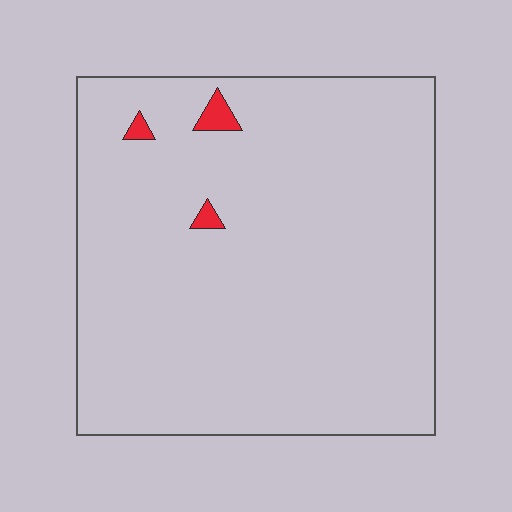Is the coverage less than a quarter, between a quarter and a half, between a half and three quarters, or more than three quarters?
Less than a quarter.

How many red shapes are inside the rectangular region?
3.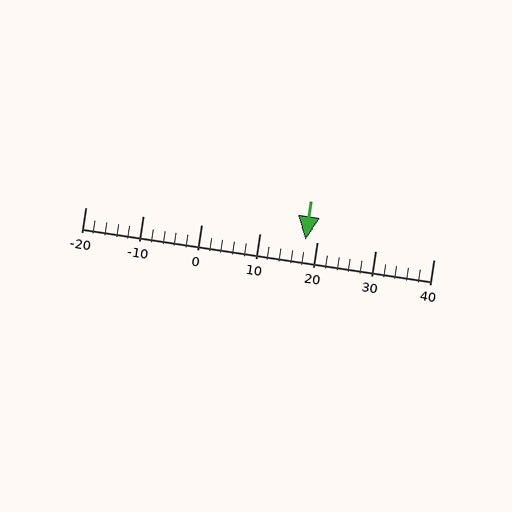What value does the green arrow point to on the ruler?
The green arrow points to approximately 18.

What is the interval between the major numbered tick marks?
The major tick marks are spaced 10 units apart.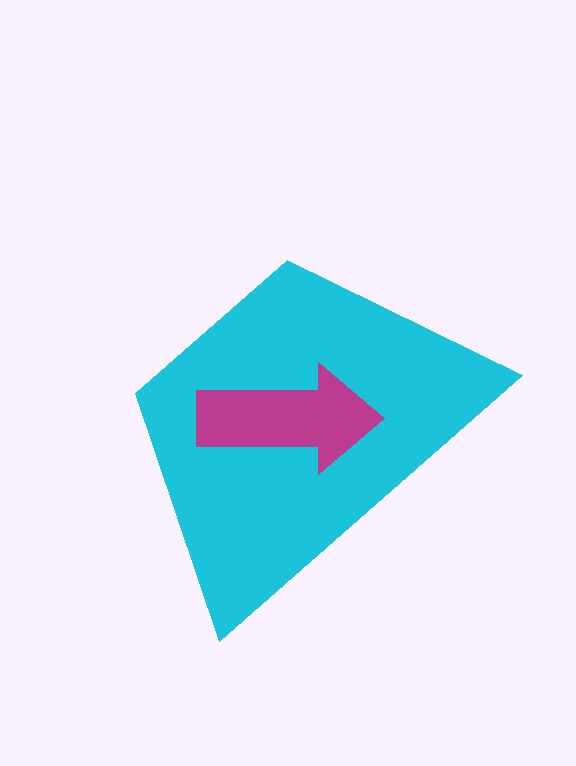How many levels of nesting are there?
2.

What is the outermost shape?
The cyan trapezoid.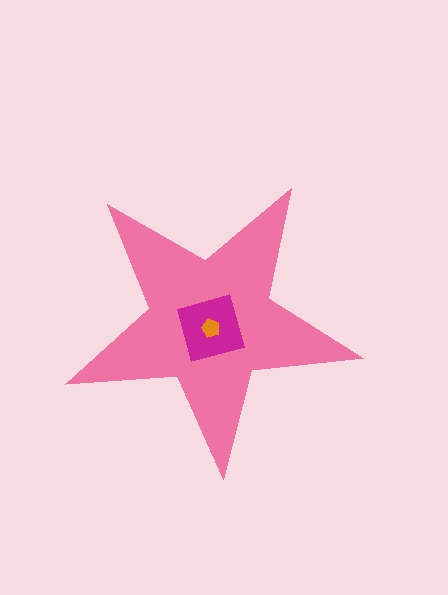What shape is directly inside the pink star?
The magenta diamond.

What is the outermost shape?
The pink star.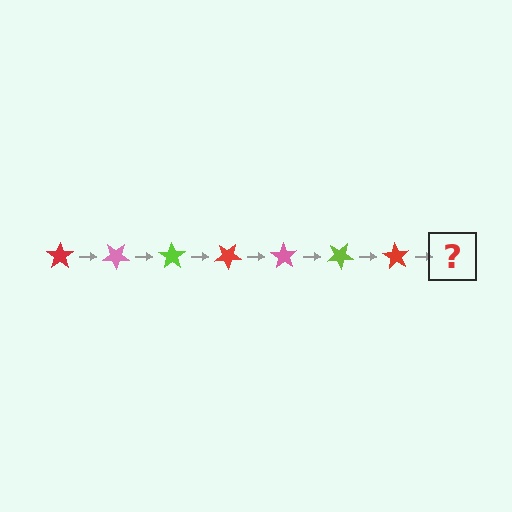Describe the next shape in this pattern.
It should be a pink star, rotated 245 degrees from the start.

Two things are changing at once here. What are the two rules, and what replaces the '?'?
The two rules are that it rotates 35 degrees each step and the color cycles through red, pink, and lime. The '?' should be a pink star, rotated 245 degrees from the start.